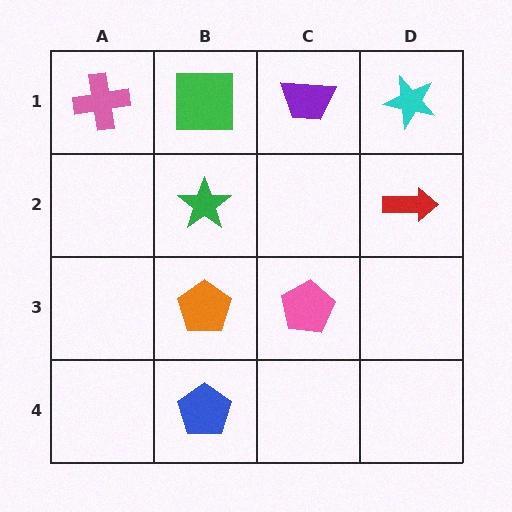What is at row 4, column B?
A blue pentagon.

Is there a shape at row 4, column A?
No, that cell is empty.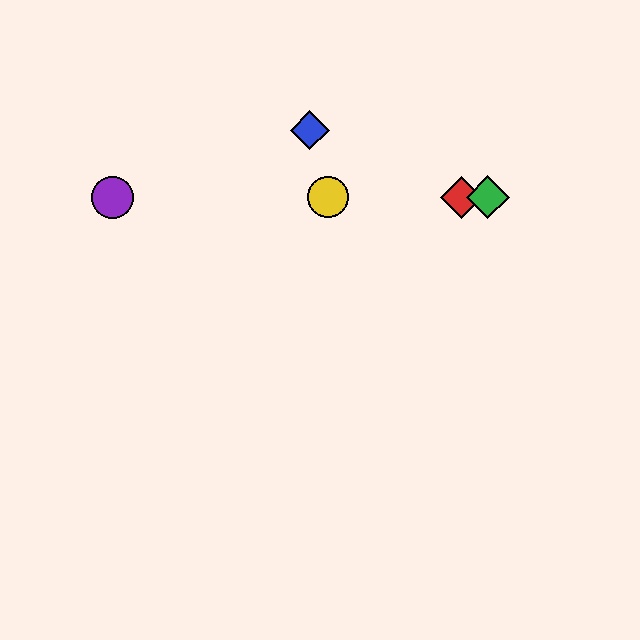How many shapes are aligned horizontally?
4 shapes (the red diamond, the green diamond, the yellow circle, the purple circle) are aligned horizontally.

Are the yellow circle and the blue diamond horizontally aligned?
No, the yellow circle is at y≈197 and the blue diamond is at y≈130.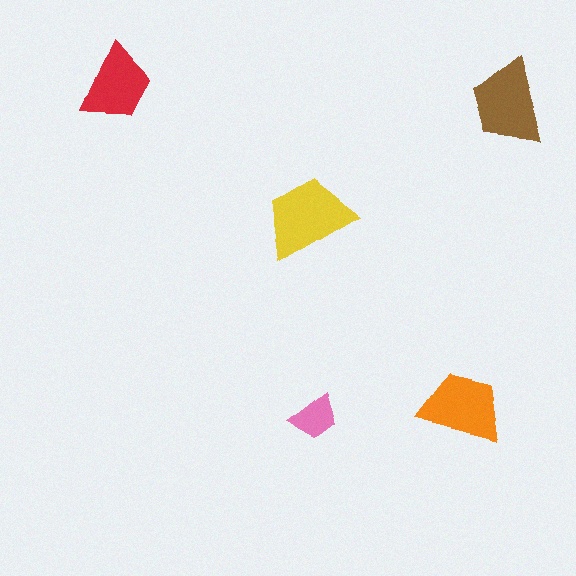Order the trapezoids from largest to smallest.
the yellow one, the brown one, the orange one, the red one, the pink one.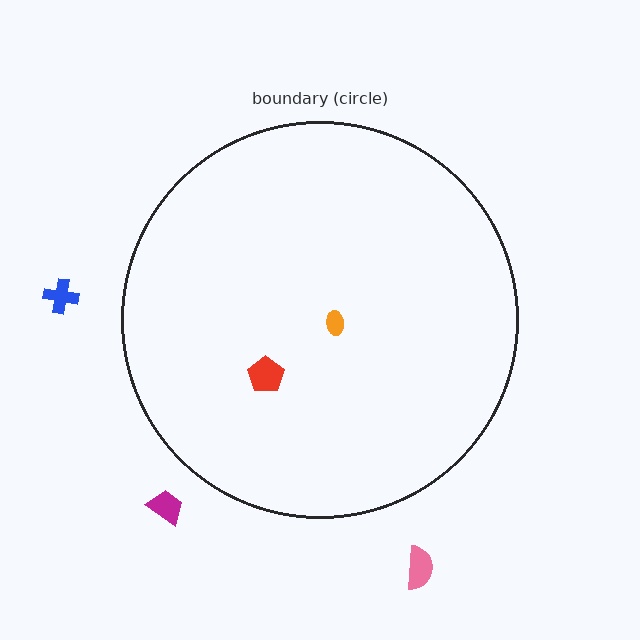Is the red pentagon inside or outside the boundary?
Inside.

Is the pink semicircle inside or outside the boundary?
Outside.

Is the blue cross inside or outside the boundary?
Outside.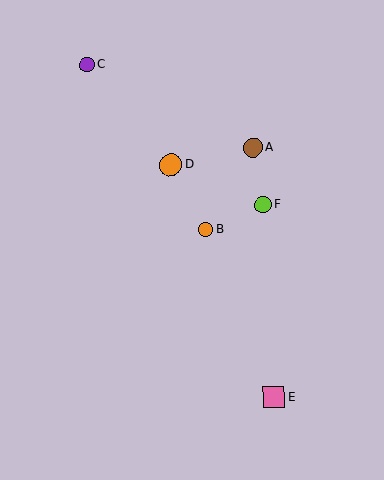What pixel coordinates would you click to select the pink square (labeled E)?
Click at (274, 397) to select the pink square E.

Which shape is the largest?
The orange circle (labeled D) is the largest.